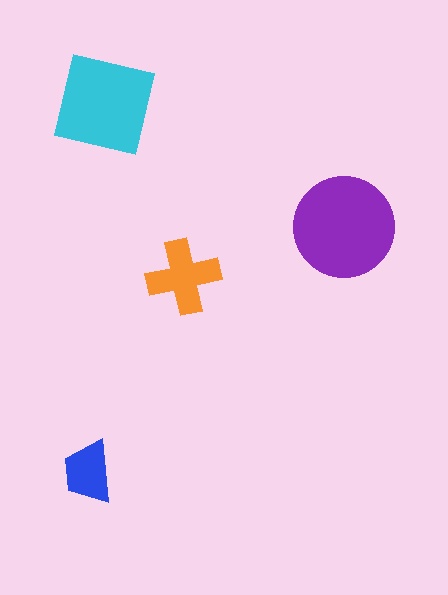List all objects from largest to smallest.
The purple circle, the cyan square, the orange cross, the blue trapezoid.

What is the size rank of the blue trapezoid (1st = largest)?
4th.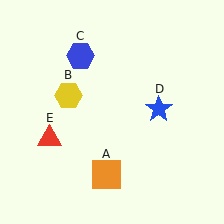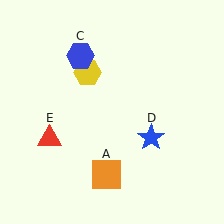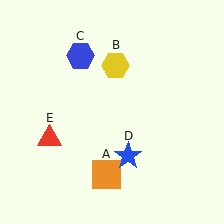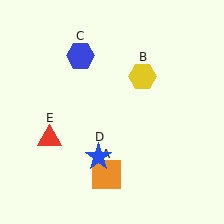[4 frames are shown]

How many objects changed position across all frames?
2 objects changed position: yellow hexagon (object B), blue star (object D).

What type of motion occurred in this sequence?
The yellow hexagon (object B), blue star (object D) rotated clockwise around the center of the scene.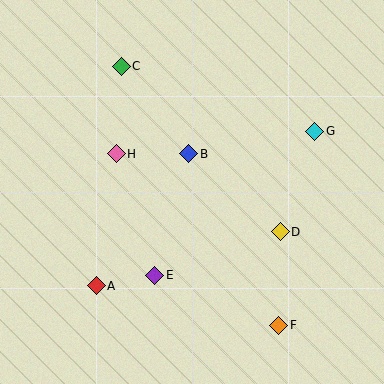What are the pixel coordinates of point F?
Point F is at (279, 325).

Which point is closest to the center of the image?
Point B at (189, 154) is closest to the center.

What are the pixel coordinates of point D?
Point D is at (280, 232).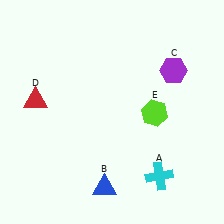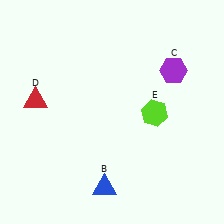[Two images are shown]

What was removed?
The cyan cross (A) was removed in Image 2.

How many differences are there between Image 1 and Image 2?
There is 1 difference between the two images.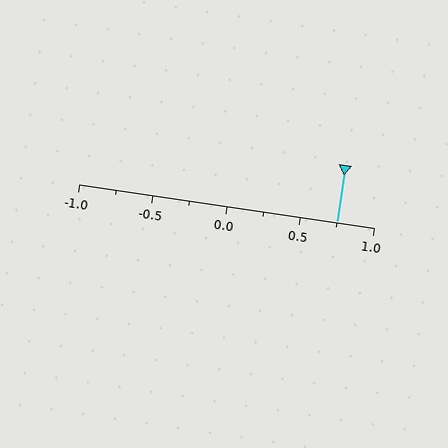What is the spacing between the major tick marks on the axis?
The major ticks are spaced 0.5 apart.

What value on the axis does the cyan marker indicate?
The marker indicates approximately 0.75.